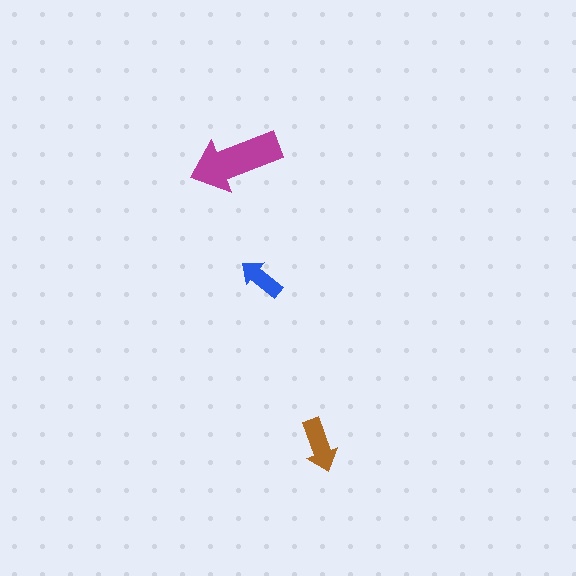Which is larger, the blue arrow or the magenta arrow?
The magenta one.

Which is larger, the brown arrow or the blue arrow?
The brown one.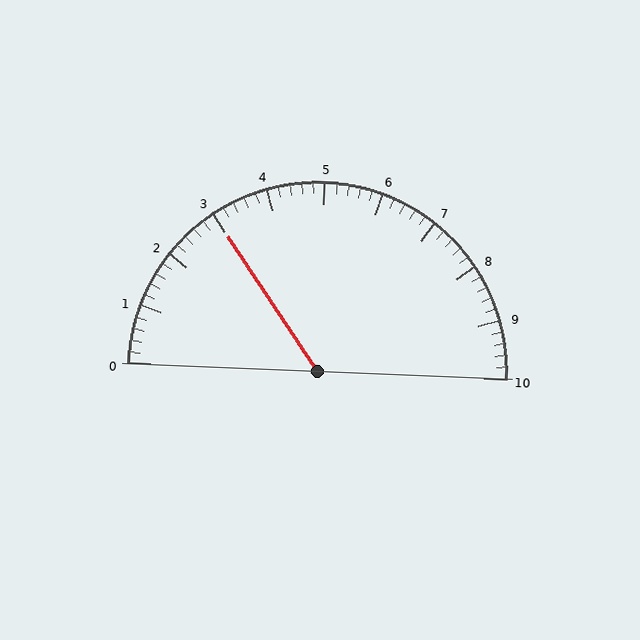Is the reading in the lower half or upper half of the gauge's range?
The reading is in the lower half of the range (0 to 10).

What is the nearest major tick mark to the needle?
The nearest major tick mark is 3.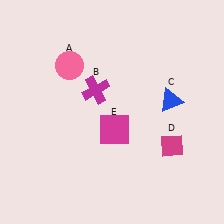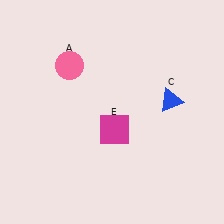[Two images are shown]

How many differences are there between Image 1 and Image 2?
There are 2 differences between the two images.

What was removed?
The magenta diamond (D), the magenta cross (B) were removed in Image 2.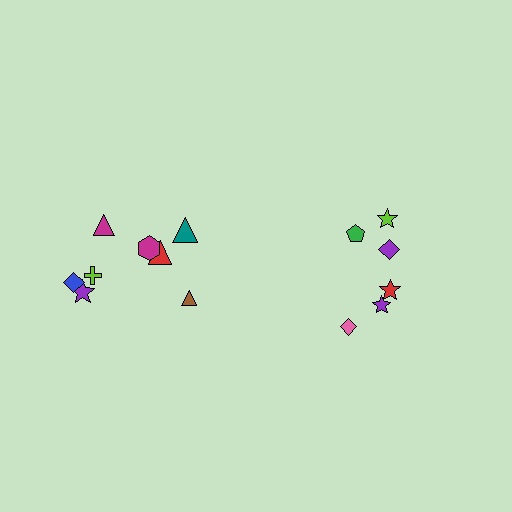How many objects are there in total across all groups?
There are 14 objects.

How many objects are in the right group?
There are 6 objects.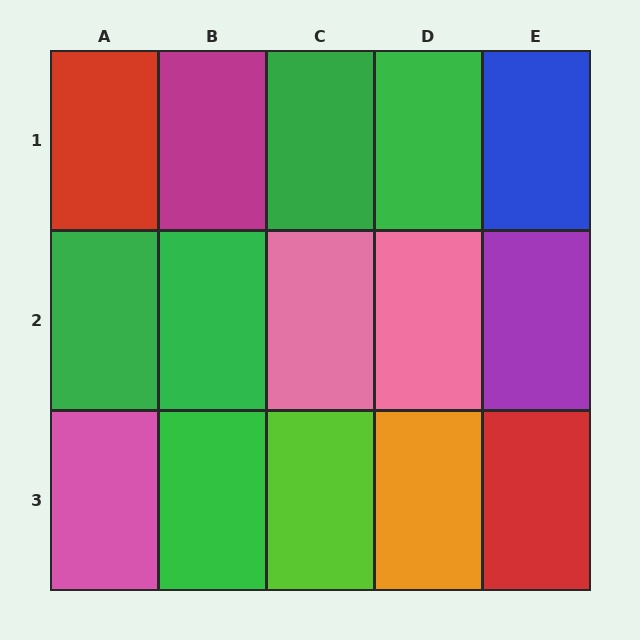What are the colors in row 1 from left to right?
Red, magenta, green, green, blue.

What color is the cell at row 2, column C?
Pink.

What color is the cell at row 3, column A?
Pink.